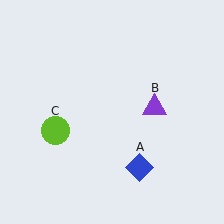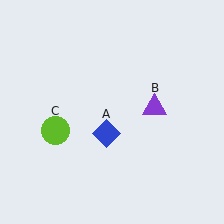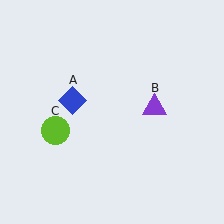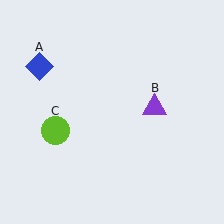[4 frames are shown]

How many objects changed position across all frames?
1 object changed position: blue diamond (object A).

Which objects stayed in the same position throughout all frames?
Purple triangle (object B) and lime circle (object C) remained stationary.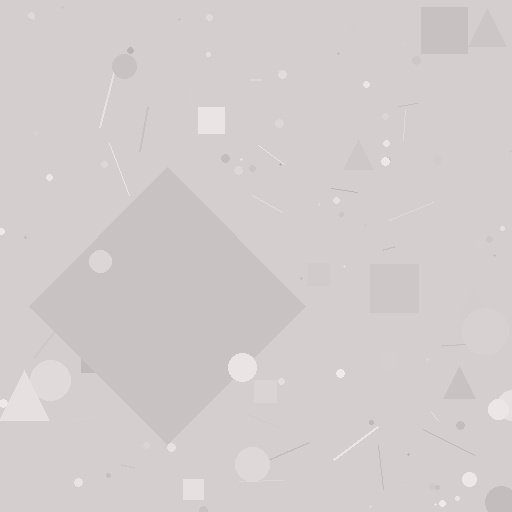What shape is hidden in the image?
A diamond is hidden in the image.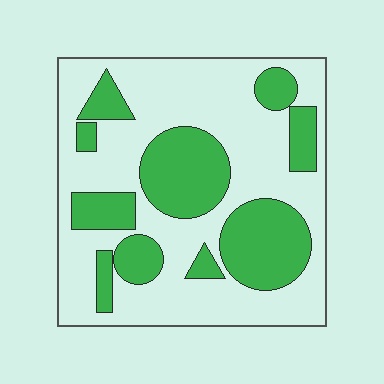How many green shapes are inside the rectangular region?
10.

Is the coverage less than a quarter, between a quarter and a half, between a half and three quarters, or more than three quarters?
Between a quarter and a half.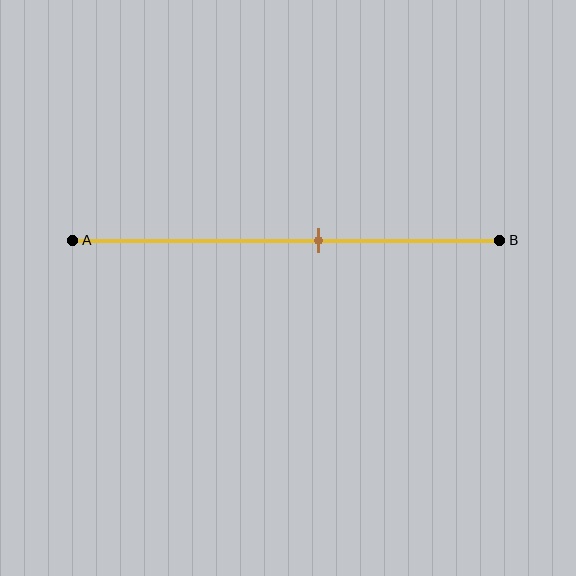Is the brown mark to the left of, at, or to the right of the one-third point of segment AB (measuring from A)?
The brown mark is to the right of the one-third point of segment AB.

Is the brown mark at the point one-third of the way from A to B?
No, the mark is at about 60% from A, not at the 33% one-third point.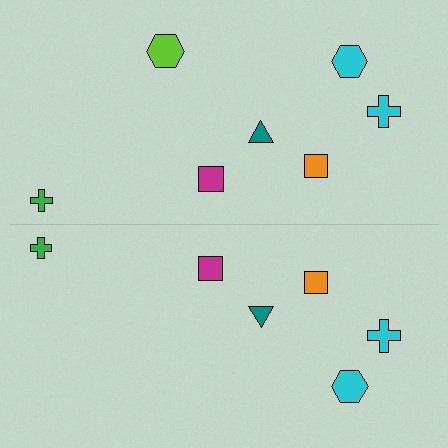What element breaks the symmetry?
A lime hexagon is missing from the bottom side.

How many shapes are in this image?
There are 13 shapes in this image.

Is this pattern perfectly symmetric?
No, the pattern is not perfectly symmetric. A lime hexagon is missing from the bottom side.